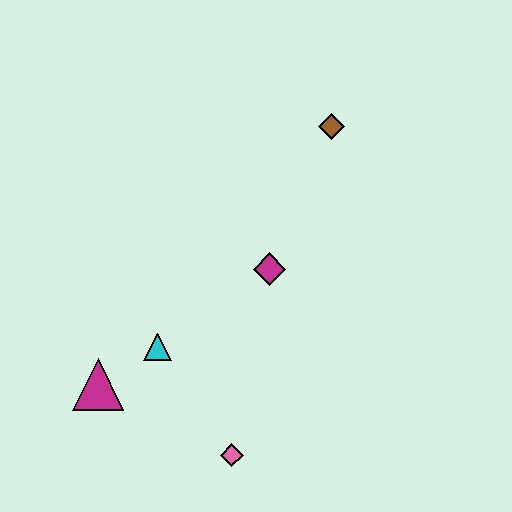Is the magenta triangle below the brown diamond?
Yes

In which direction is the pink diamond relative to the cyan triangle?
The pink diamond is below the cyan triangle.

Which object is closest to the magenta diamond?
The cyan triangle is closest to the magenta diamond.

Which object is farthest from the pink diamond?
The brown diamond is farthest from the pink diamond.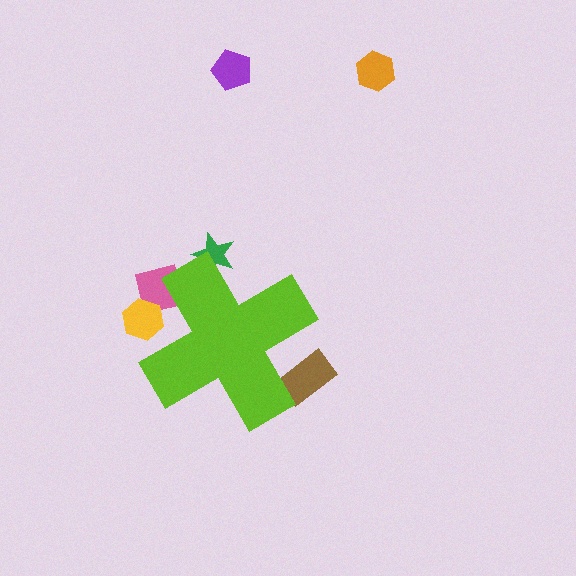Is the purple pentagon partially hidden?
No, the purple pentagon is fully visible.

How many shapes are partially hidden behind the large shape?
4 shapes are partially hidden.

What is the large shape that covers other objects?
A lime cross.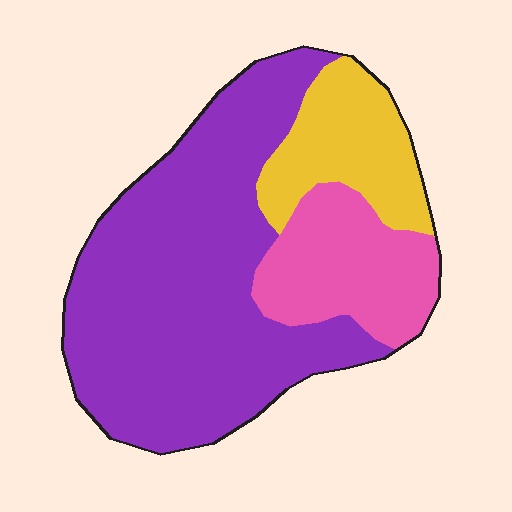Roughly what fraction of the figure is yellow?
Yellow covers around 15% of the figure.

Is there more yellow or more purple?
Purple.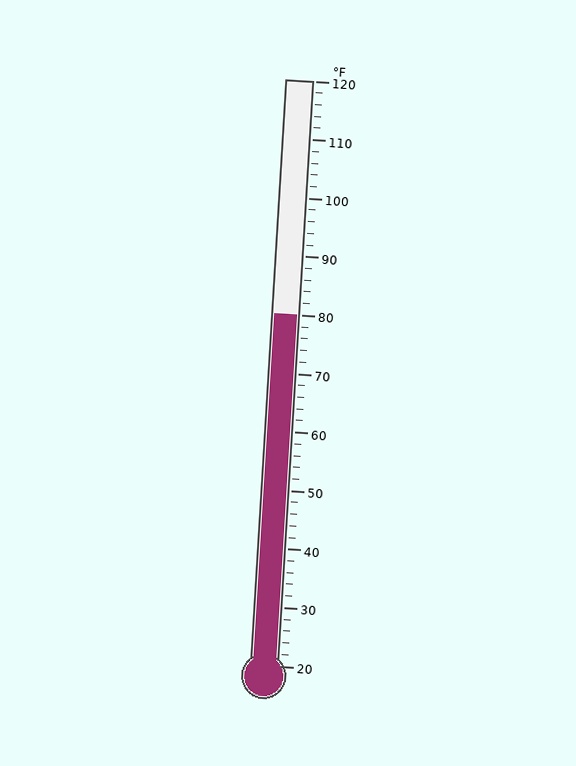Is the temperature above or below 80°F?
The temperature is at 80°F.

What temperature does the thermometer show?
The thermometer shows approximately 80°F.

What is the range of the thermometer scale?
The thermometer scale ranges from 20°F to 120°F.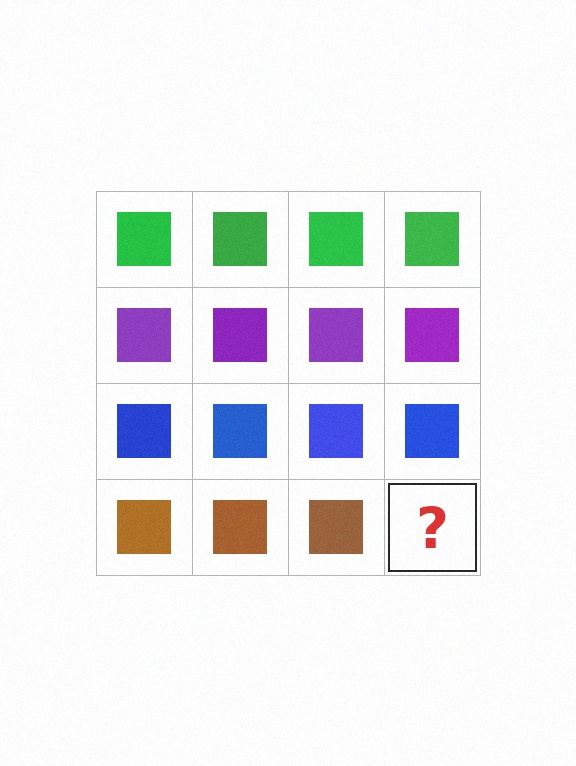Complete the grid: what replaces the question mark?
The question mark should be replaced with a brown square.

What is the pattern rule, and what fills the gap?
The rule is that each row has a consistent color. The gap should be filled with a brown square.